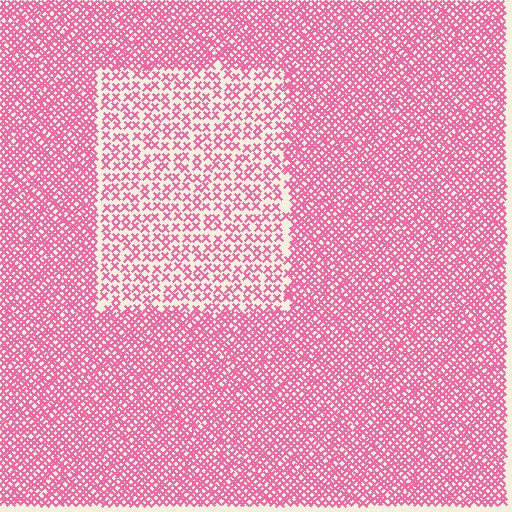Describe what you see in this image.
The image contains small pink elements arranged at two different densities. A rectangle-shaped region is visible where the elements are less densely packed than the surrounding area.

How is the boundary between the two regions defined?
The boundary is defined by a change in element density (approximately 2.1x ratio). All elements are the same color, size, and shape.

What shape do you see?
I see a rectangle.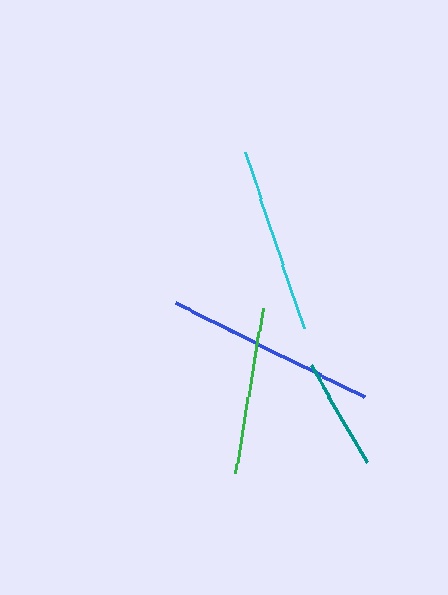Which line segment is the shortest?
The teal line is the shortest at approximately 112 pixels.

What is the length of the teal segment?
The teal segment is approximately 112 pixels long.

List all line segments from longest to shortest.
From longest to shortest: blue, cyan, green, teal.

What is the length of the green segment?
The green segment is approximately 168 pixels long.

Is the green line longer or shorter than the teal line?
The green line is longer than the teal line.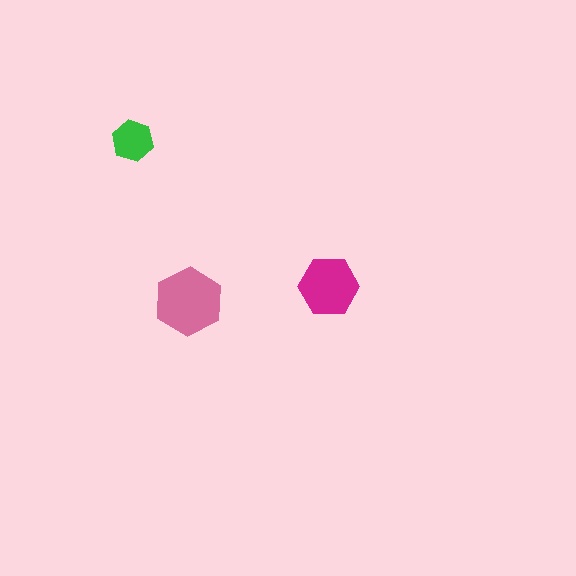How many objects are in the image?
There are 3 objects in the image.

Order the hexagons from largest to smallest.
the pink one, the magenta one, the green one.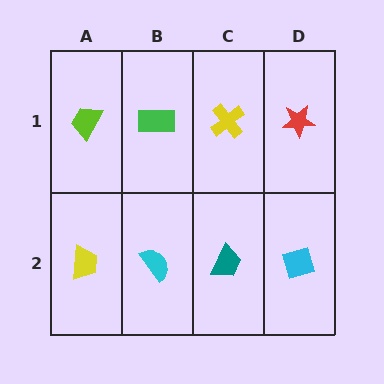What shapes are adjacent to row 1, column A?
A yellow trapezoid (row 2, column A), a green rectangle (row 1, column B).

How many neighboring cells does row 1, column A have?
2.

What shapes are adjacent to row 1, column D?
A cyan diamond (row 2, column D), a yellow cross (row 1, column C).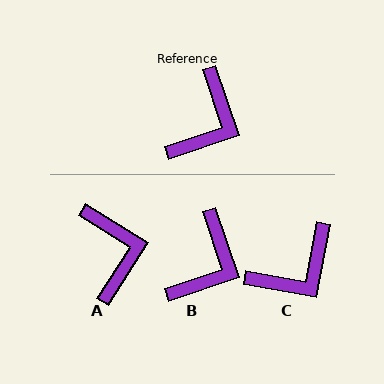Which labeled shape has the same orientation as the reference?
B.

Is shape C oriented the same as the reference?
No, it is off by about 29 degrees.